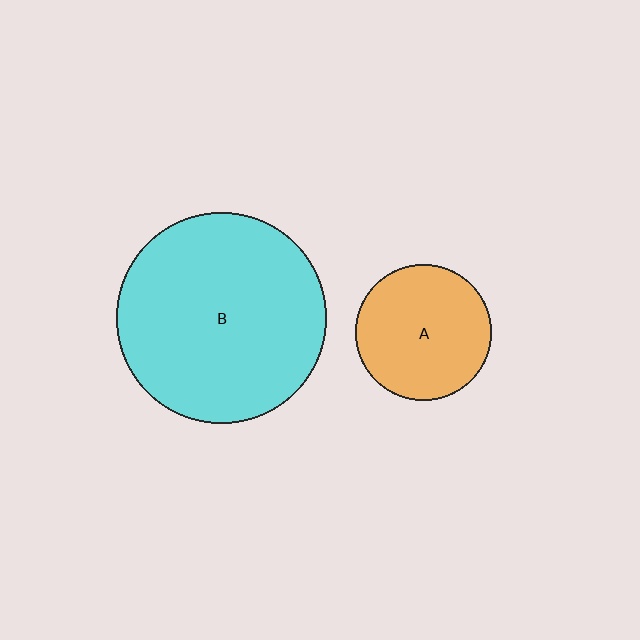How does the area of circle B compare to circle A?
Approximately 2.4 times.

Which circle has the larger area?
Circle B (cyan).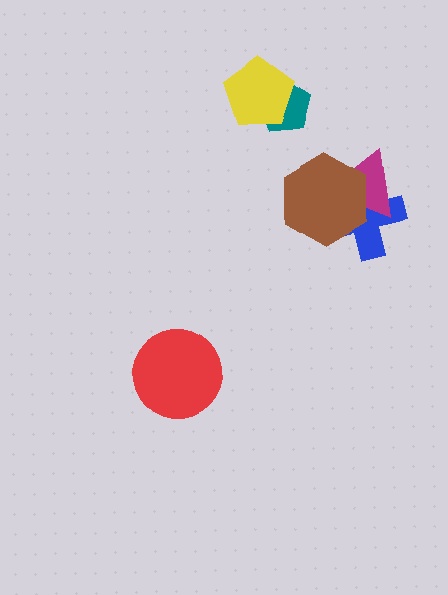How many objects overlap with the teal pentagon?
1 object overlaps with the teal pentagon.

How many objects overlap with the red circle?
0 objects overlap with the red circle.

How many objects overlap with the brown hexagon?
2 objects overlap with the brown hexagon.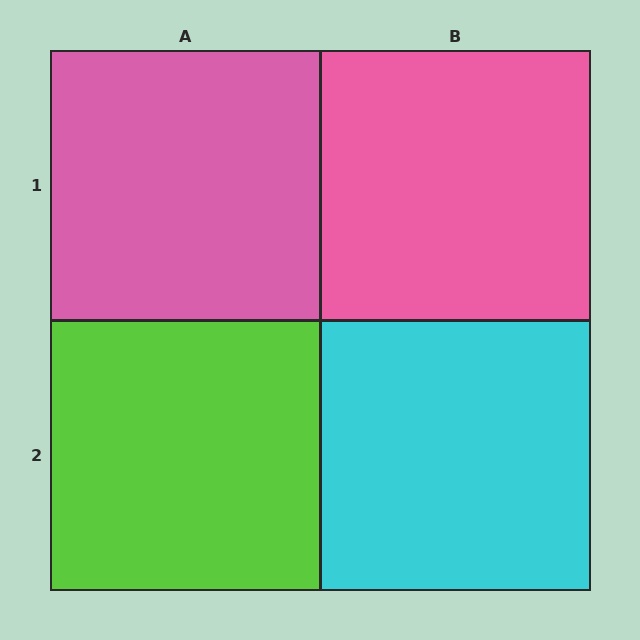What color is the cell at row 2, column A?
Lime.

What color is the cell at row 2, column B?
Cyan.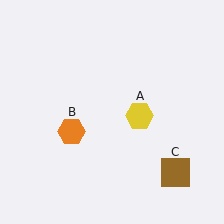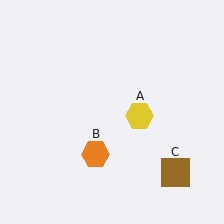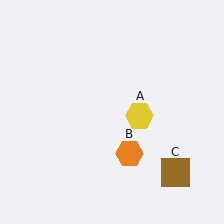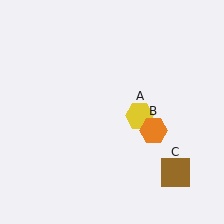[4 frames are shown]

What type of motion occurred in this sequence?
The orange hexagon (object B) rotated counterclockwise around the center of the scene.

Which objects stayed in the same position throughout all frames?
Yellow hexagon (object A) and brown square (object C) remained stationary.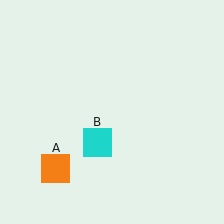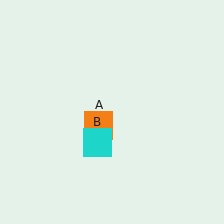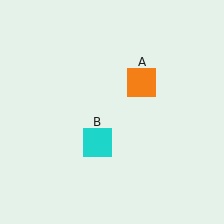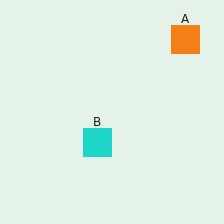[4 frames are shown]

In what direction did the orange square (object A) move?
The orange square (object A) moved up and to the right.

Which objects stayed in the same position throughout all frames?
Cyan square (object B) remained stationary.